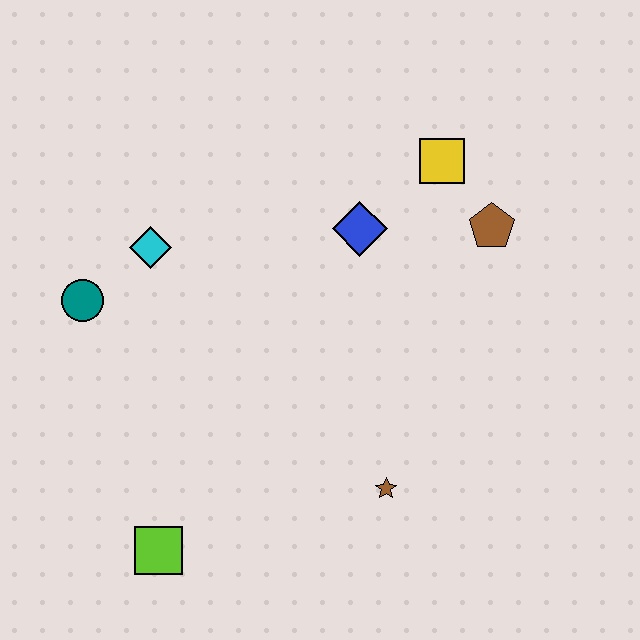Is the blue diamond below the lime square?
No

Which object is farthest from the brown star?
The teal circle is farthest from the brown star.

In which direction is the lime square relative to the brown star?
The lime square is to the left of the brown star.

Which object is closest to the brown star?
The lime square is closest to the brown star.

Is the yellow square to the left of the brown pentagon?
Yes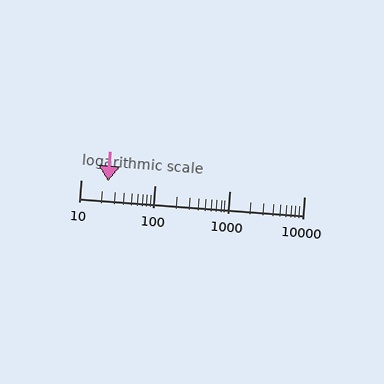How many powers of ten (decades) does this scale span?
The scale spans 3 decades, from 10 to 10000.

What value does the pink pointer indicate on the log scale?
The pointer indicates approximately 23.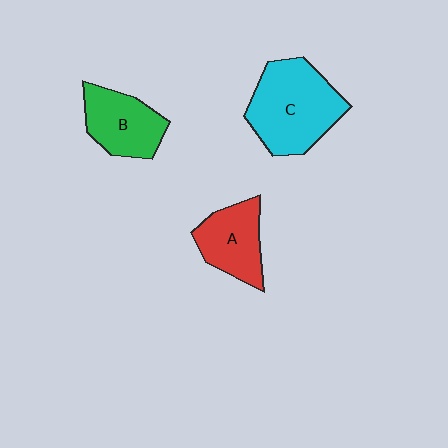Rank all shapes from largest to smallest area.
From largest to smallest: C (cyan), B (green), A (red).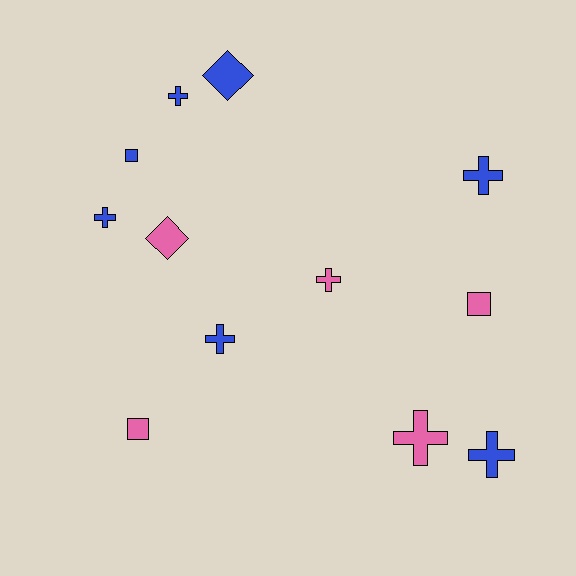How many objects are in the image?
There are 12 objects.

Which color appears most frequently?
Blue, with 7 objects.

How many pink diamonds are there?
There is 1 pink diamond.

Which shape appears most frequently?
Cross, with 7 objects.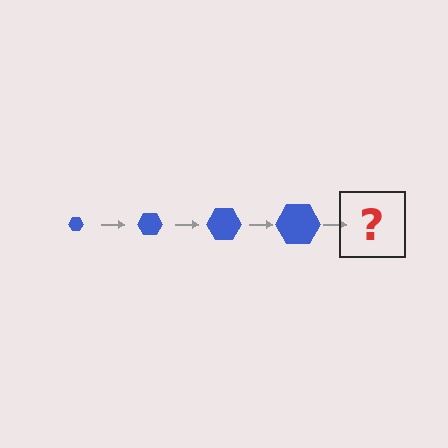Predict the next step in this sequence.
The next step is a blue hexagon, larger than the previous one.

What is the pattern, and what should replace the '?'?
The pattern is that the hexagon gets progressively larger each step. The '?' should be a blue hexagon, larger than the previous one.